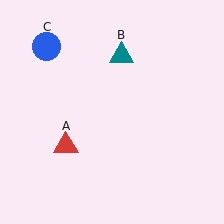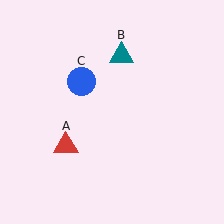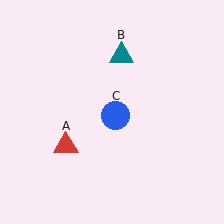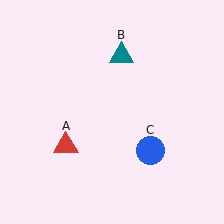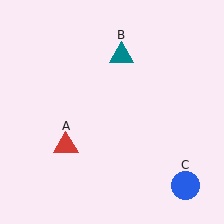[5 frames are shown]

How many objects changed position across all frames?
1 object changed position: blue circle (object C).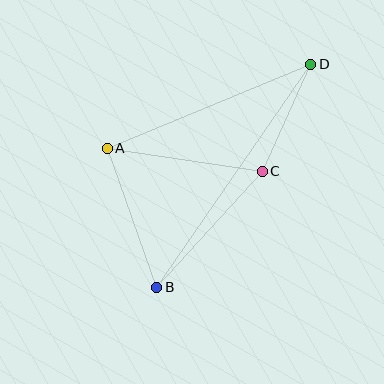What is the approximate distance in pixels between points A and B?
The distance between A and B is approximately 148 pixels.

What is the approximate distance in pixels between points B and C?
The distance between B and C is approximately 157 pixels.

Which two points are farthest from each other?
Points B and D are farthest from each other.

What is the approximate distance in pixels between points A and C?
The distance between A and C is approximately 157 pixels.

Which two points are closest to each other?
Points C and D are closest to each other.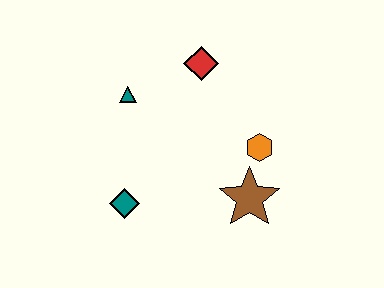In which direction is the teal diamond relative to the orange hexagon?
The teal diamond is to the left of the orange hexagon.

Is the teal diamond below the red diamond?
Yes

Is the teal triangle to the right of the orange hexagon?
No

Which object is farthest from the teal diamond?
The red diamond is farthest from the teal diamond.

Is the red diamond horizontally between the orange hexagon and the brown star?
No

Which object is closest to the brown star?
The orange hexagon is closest to the brown star.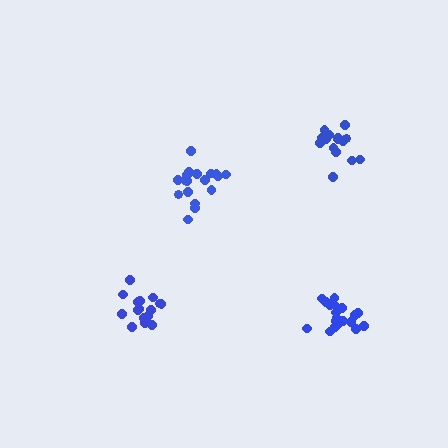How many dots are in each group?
Group 1: 18 dots, Group 2: 15 dots, Group 3: 16 dots, Group 4: 19 dots (68 total).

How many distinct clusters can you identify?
There are 4 distinct clusters.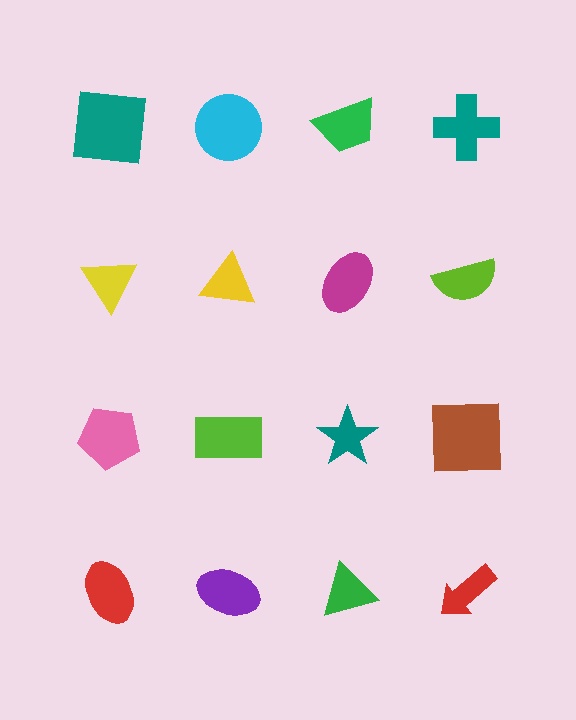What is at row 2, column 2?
A yellow triangle.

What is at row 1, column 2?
A cyan circle.